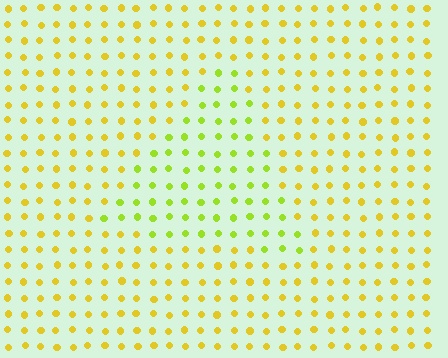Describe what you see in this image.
The image is filled with small yellow elements in a uniform arrangement. A triangle-shaped region is visible where the elements are tinted to a slightly different hue, forming a subtle color boundary.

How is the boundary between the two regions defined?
The boundary is defined purely by a slight shift in hue (about 32 degrees). Spacing, size, and orientation are identical on both sides.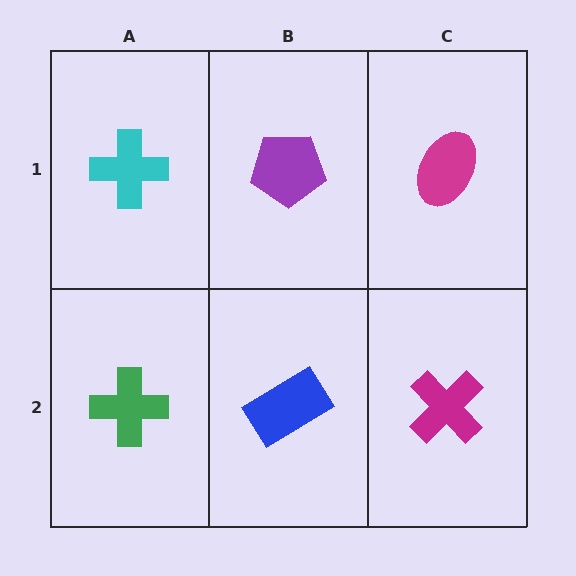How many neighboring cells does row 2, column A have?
2.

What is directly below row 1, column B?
A blue rectangle.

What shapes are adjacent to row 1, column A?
A green cross (row 2, column A), a purple pentagon (row 1, column B).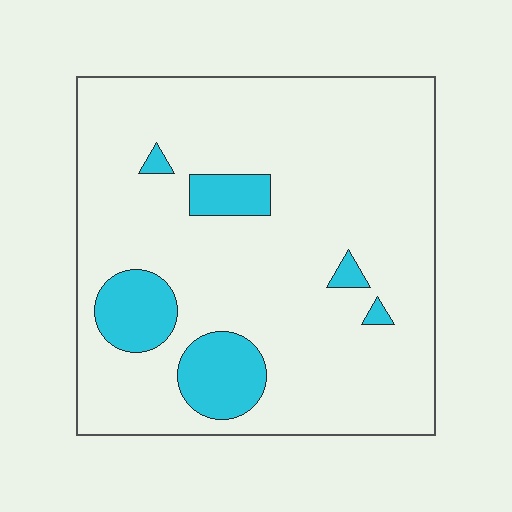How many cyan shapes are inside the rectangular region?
6.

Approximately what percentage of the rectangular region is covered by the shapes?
Approximately 15%.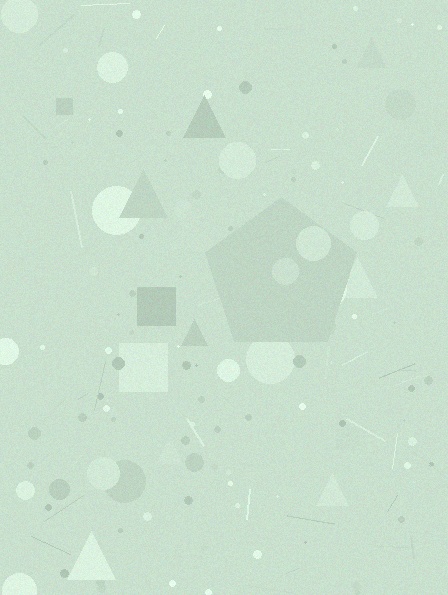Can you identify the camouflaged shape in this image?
The camouflaged shape is a pentagon.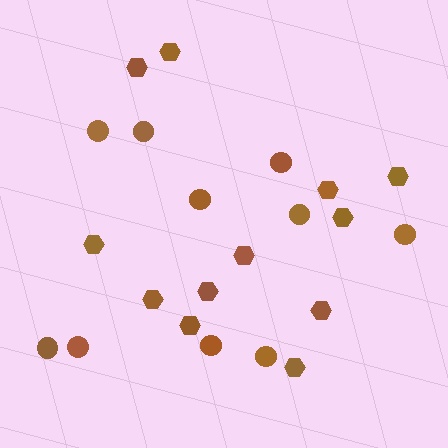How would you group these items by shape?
There are 2 groups: one group of hexagons (12) and one group of circles (10).